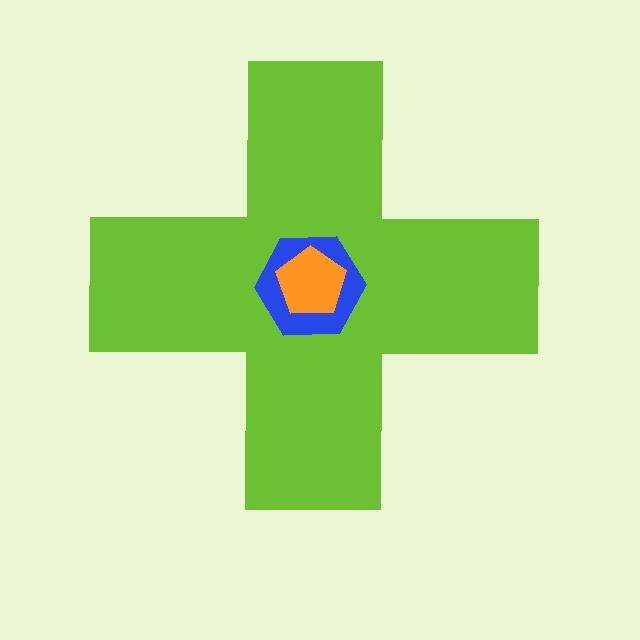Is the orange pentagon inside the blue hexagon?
Yes.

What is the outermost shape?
The lime cross.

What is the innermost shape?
The orange pentagon.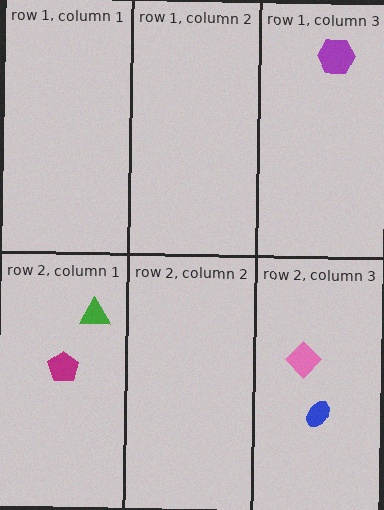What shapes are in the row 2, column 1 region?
The green triangle, the magenta pentagon.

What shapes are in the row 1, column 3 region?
The purple hexagon.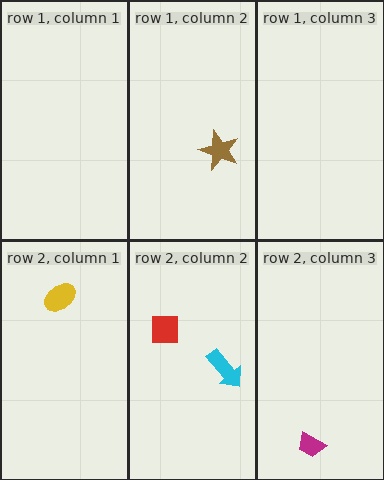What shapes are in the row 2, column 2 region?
The cyan arrow, the red square.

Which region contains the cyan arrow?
The row 2, column 2 region.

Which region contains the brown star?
The row 1, column 2 region.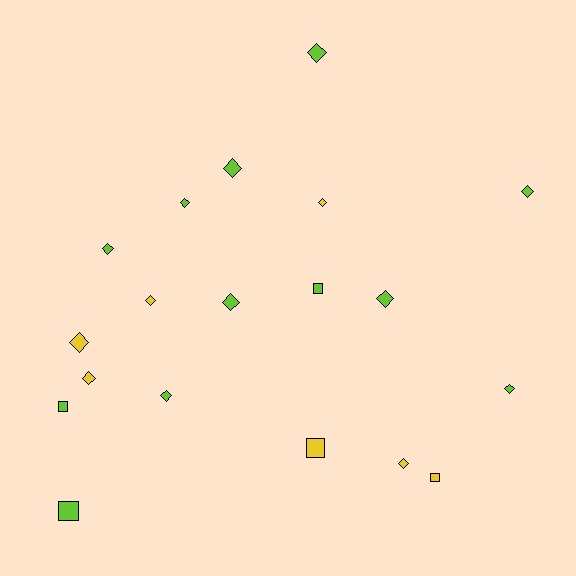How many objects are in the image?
There are 19 objects.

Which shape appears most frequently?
Diamond, with 14 objects.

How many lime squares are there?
There are 3 lime squares.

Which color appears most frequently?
Lime, with 12 objects.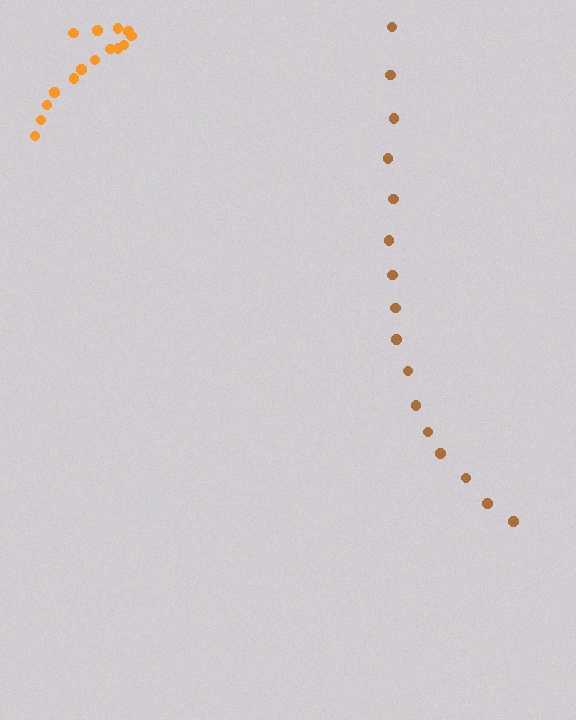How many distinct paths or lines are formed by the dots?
There are 2 distinct paths.